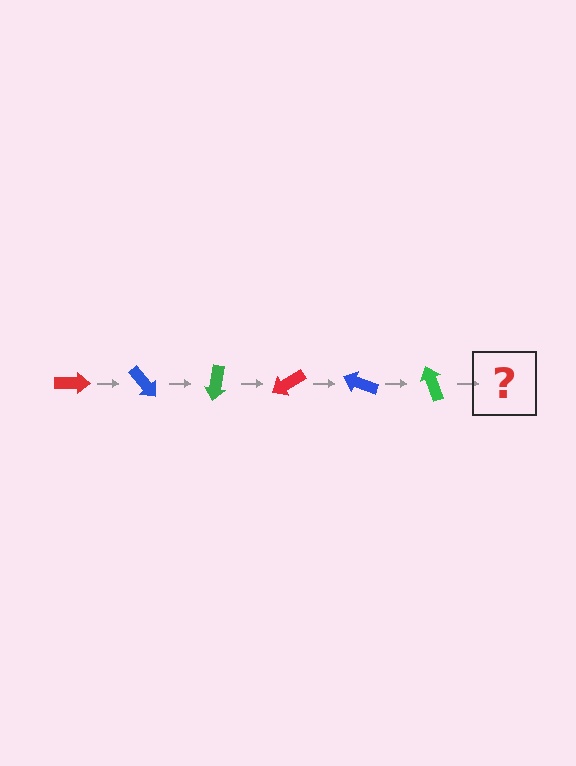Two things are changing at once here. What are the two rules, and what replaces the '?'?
The two rules are that it rotates 50 degrees each step and the color cycles through red, blue, and green. The '?' should be a red arrow, rotated 300 degrees from the start.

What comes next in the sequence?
The next element should be a red arrow, rotated 300 degrees from the start.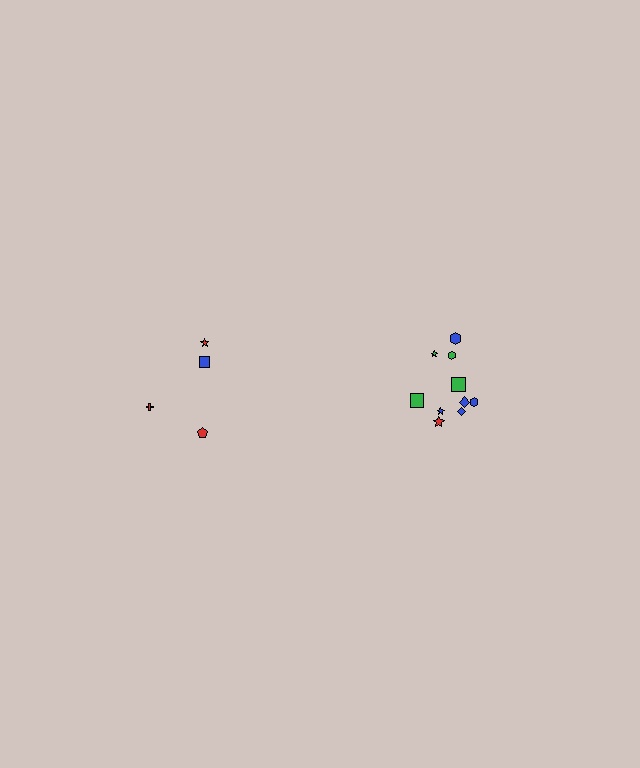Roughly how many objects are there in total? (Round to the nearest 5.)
Roughly 15 objects in total.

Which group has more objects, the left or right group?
The right group.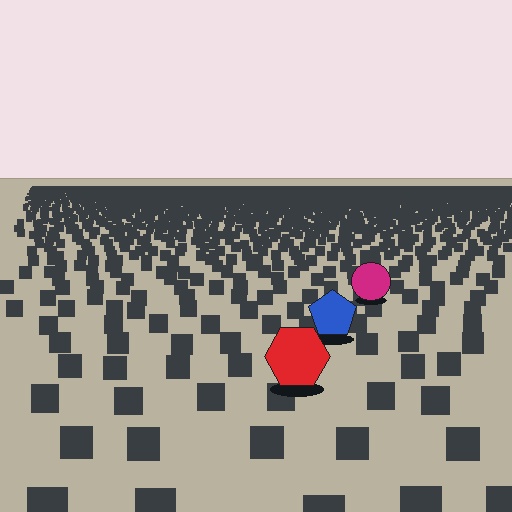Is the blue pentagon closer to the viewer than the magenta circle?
Yes. The blue pentagon is closer — you can tell from the texture gradient: the ground texture is coarser near it.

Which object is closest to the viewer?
The red hexagon is closest. The texture marks near it are larger and more spread out.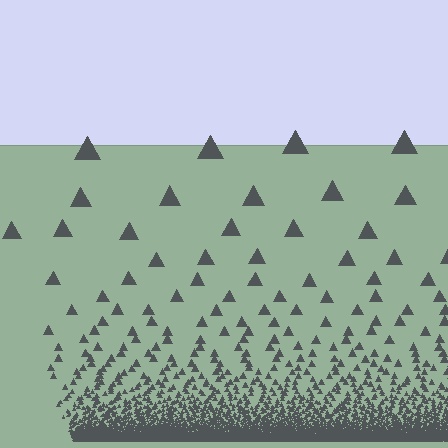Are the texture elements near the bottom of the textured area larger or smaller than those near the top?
Smaller. The gradient is inverted — elements near the bottom are smaller and denser.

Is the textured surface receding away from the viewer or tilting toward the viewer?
The surface appears to tilt toward the viewer. Texture elements get larger and sparser toward the top.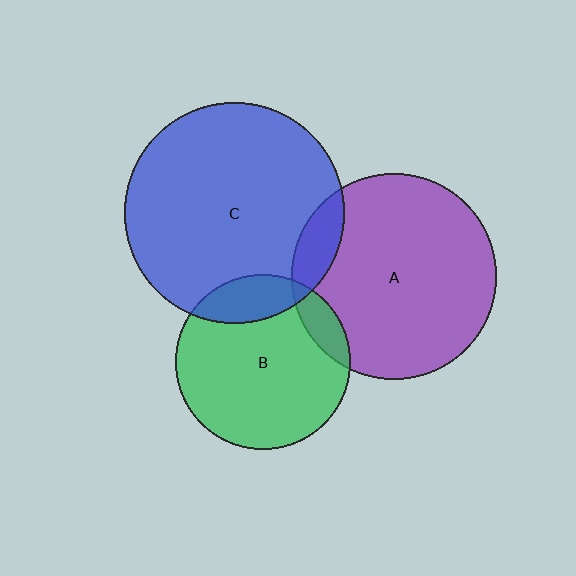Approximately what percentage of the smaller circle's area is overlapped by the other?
Approximately 15%.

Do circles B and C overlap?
Yes.